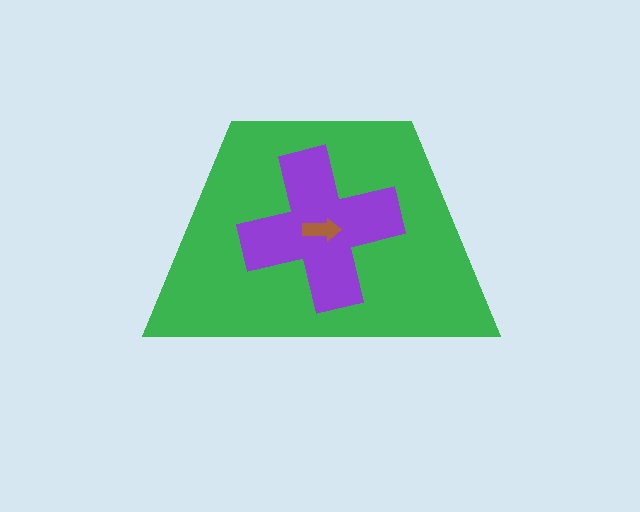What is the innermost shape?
The brown arrow.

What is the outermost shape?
The green trapezoid.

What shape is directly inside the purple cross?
The brown arrow.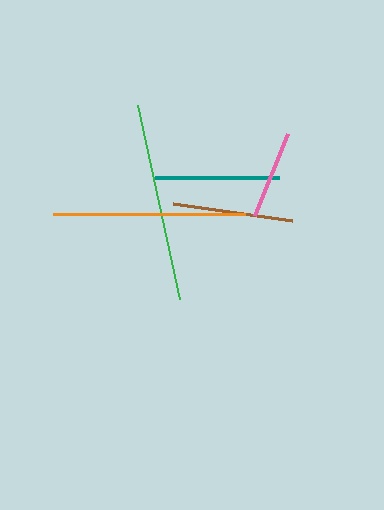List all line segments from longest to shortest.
From longest to shortest: green, orange, teal, brown, pink.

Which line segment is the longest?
The green line is the longest at approximately 198 pixels.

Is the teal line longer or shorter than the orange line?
The orange line is longer than the teal line.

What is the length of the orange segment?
The orange segment is approximately 192 pixels long.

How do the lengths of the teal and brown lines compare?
The teal and brown lines are approximately the same length.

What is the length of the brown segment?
The brown segment is approximately 121 pixels long.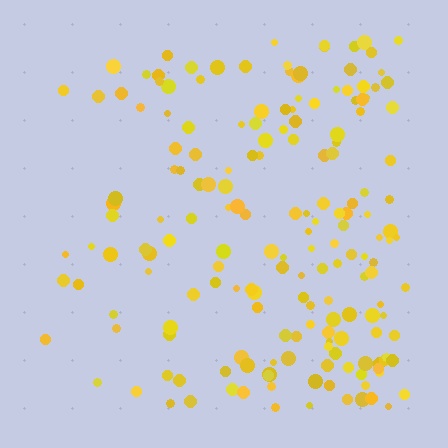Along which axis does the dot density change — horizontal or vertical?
Horizontal.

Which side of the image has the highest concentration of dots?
The right.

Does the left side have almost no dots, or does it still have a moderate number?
Still a moderate number, just noticeably fewer than the right.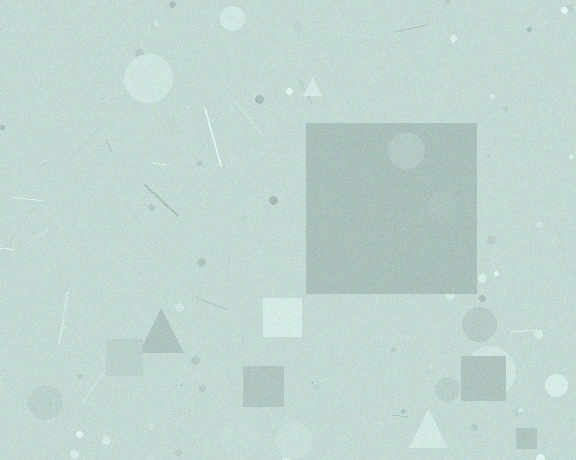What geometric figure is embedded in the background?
A square is embedded in the background.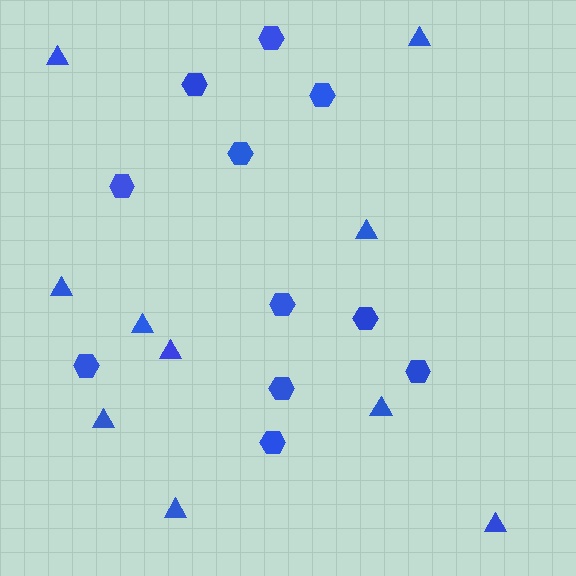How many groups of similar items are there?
There are 2 groups: one group of triangles (10) and one group of hexagons (11).